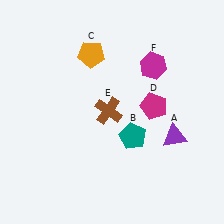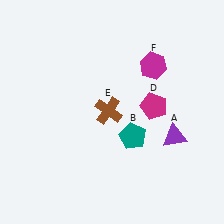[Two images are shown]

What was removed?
The orange pentagon (C) was removed in Image 2.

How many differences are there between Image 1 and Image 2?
There is 1 difference between the two images.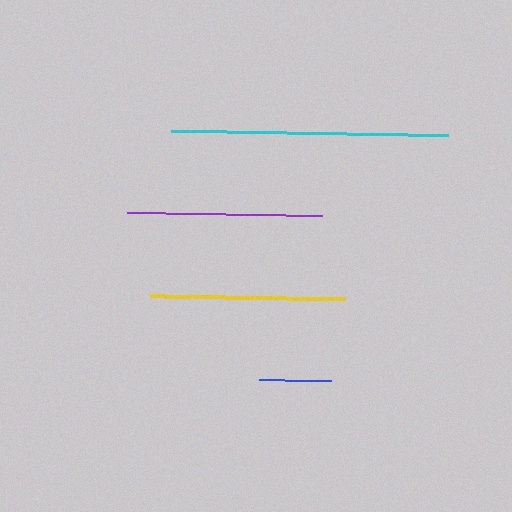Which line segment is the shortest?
The blue line is the shortest at approximately 73 pixels.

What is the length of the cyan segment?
The cyan segment is approximately 278 pixels long.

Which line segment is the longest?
The cyan line is the longest at approximately 278 pixels.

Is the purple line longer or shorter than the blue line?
The purple line is longer than the blue line.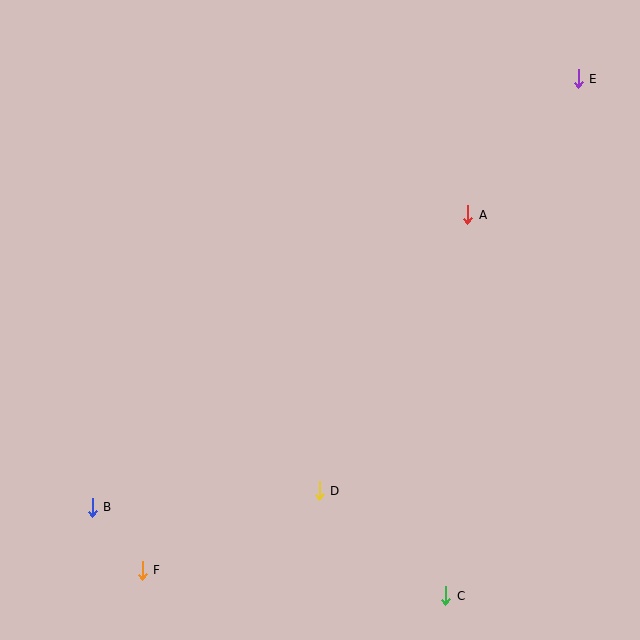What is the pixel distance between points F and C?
The distance between F and C is 305 pixels.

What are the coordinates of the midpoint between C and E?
The midpoint between C and E is at (512, 337).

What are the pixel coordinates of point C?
Point C is at (446, 596).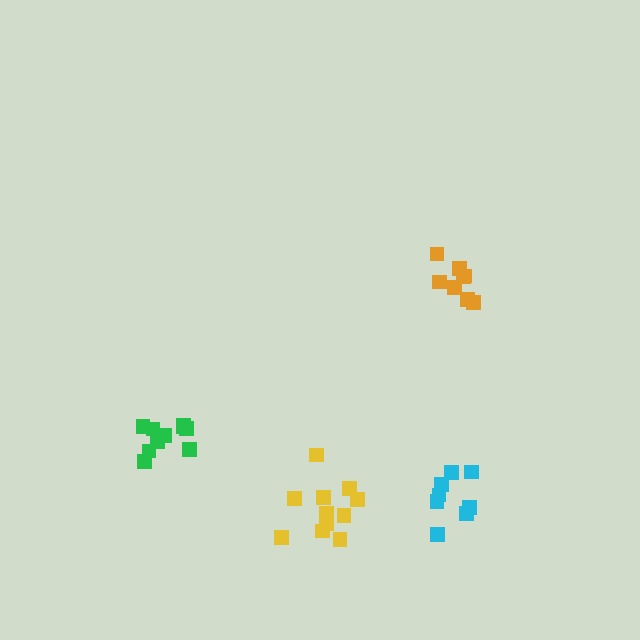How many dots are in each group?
Group 1: 11 dots, Group 2: 8 dots, Group 3: 10 dots, Group 4: 8 dots (37 total).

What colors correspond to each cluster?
The clusters are colored: yellow, orange, green, cyan.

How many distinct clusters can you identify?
There are 4 distinct clusters.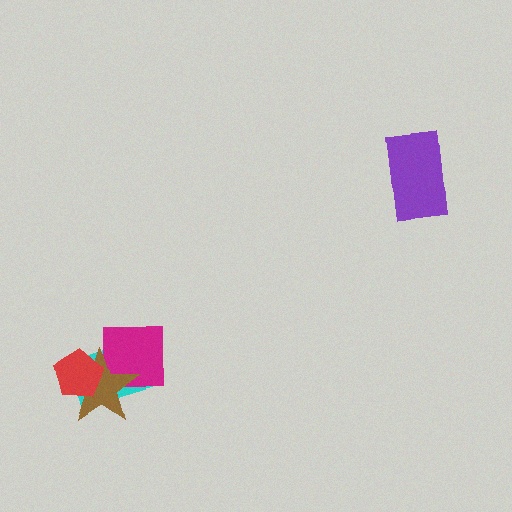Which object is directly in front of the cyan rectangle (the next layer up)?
The magenta square is directly in front of the cyan rectangle.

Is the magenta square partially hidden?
Yes, it is partially covered by another shape.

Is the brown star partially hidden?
Yes, it is partially covered by another shape.